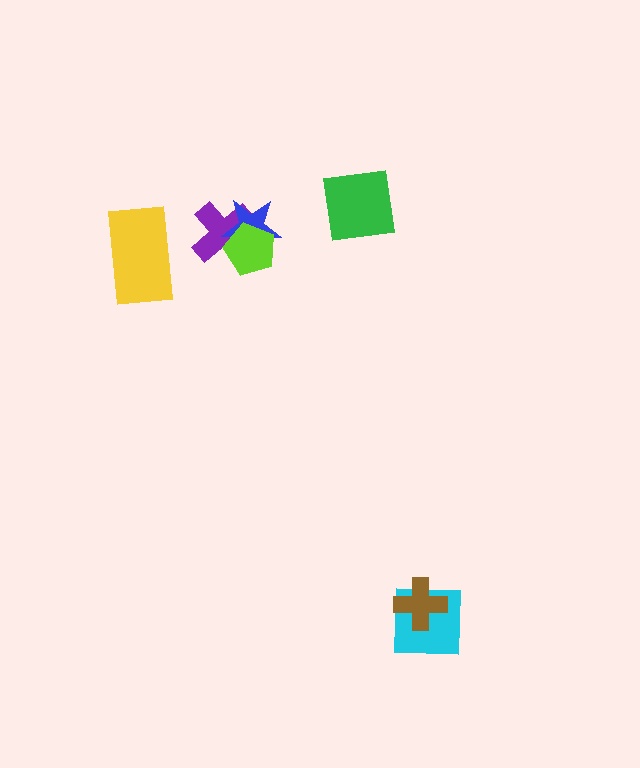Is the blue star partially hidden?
Yes, it is partially covered by another shape.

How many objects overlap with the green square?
0 objects overlap with the green square.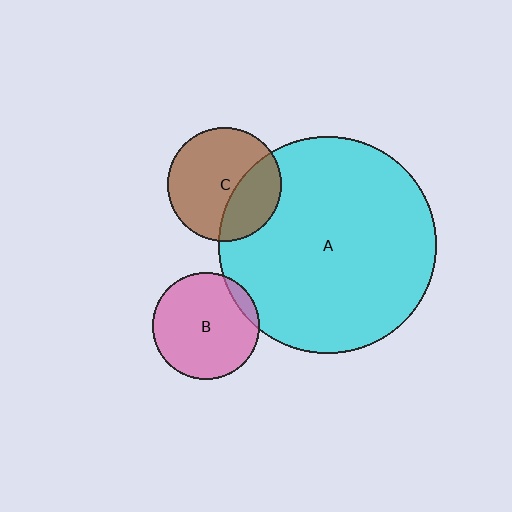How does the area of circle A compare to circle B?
Approximately 4.1 times.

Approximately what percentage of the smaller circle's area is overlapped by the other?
Approximately 35%.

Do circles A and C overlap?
Yes.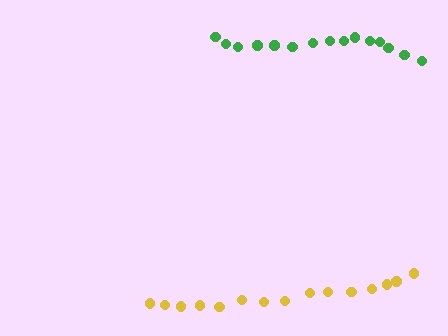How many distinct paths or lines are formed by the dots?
There are 2 distinct paths.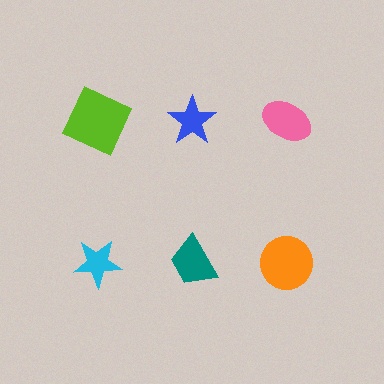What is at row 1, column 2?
A blue star.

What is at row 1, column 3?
A pink ellipse.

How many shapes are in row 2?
3 shapes.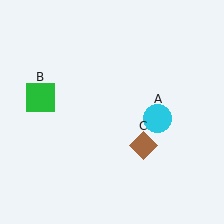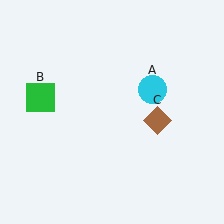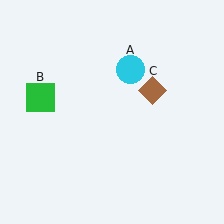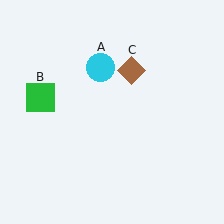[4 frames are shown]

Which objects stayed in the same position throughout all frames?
Green square (object B) remained stationary.